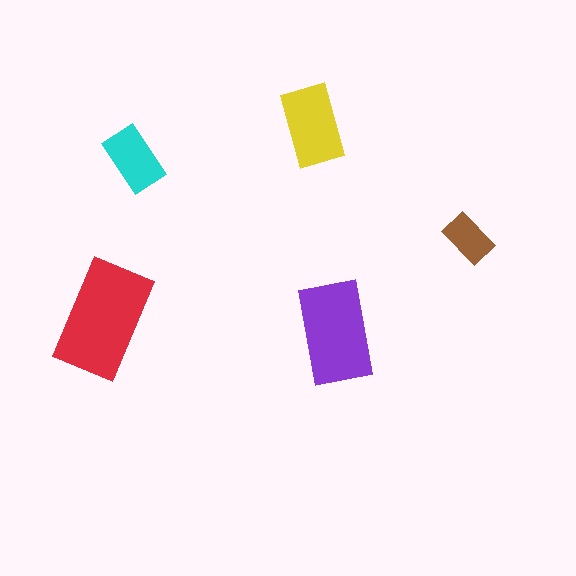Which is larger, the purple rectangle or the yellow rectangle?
The purple one.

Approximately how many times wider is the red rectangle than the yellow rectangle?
About 1.5 times wider.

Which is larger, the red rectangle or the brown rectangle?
The red one.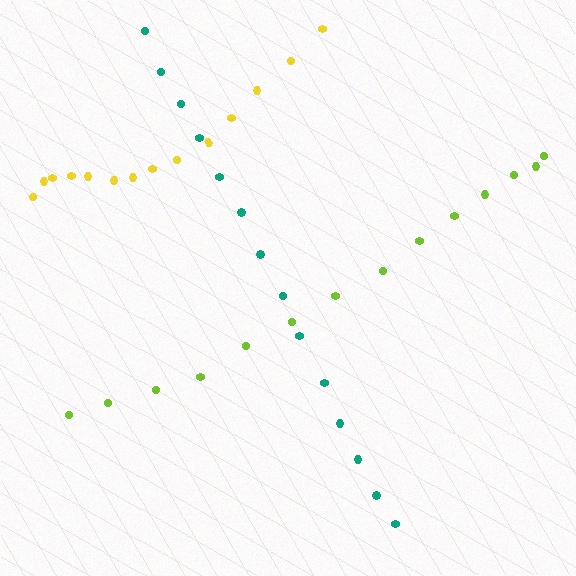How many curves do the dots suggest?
There are 3 distinct paths.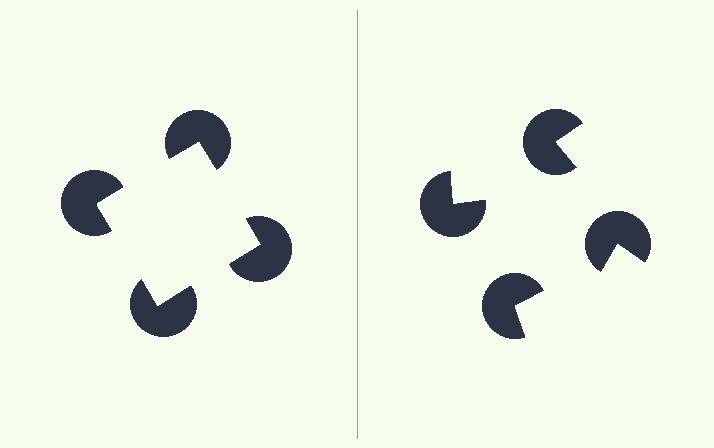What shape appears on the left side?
An illusory square.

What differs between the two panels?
The pac-man discs are positioned identically on both sides; only the wedge orientations differ. On the left they align to a square; on the right they are misaligned.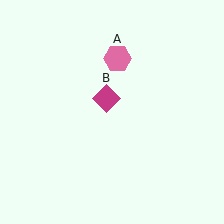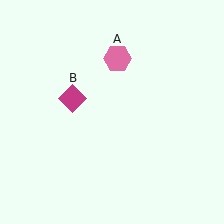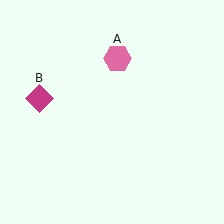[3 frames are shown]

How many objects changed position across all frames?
1 object changed position: magenta diamond (object B).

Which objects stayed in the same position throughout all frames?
Pink hexagon (object A) remained stationary.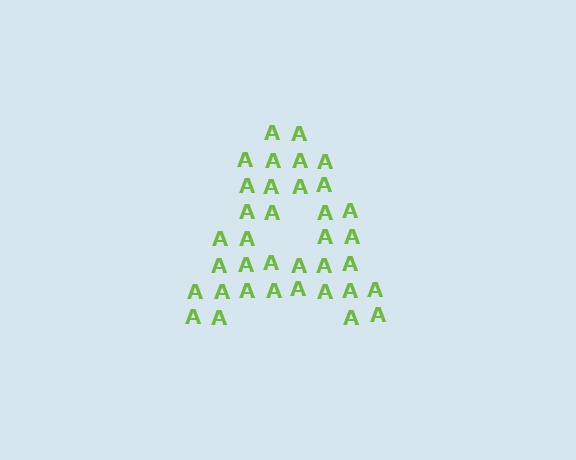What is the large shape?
The large shape is the letter A.